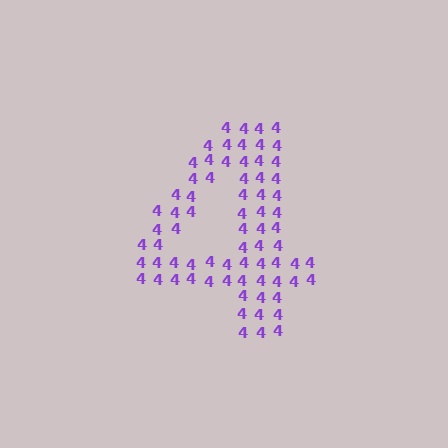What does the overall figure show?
The overall figure shows the digit 4.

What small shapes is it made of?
It is made of small digit 4's.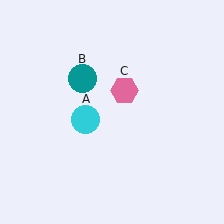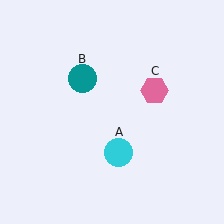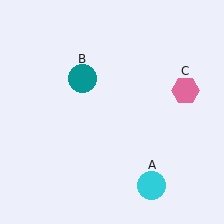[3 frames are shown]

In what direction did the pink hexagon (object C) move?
The pink hexagon (object C) moved right.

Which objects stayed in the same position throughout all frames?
Teal circle (object B) remained stationary.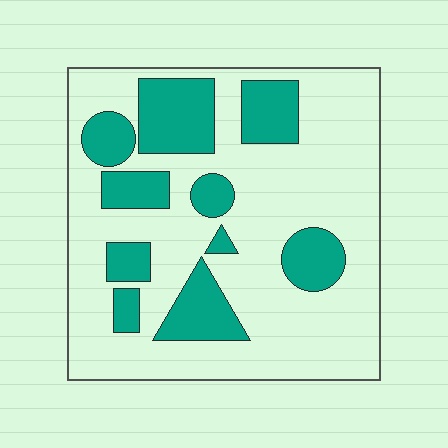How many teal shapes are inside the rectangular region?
10.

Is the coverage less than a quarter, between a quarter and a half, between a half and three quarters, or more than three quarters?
Between a quarter and a half.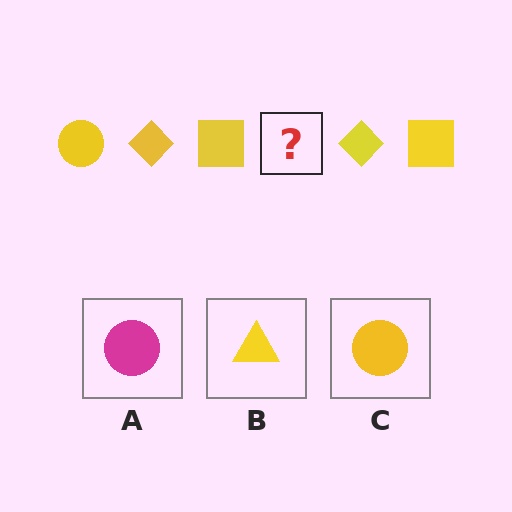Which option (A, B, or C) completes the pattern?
C.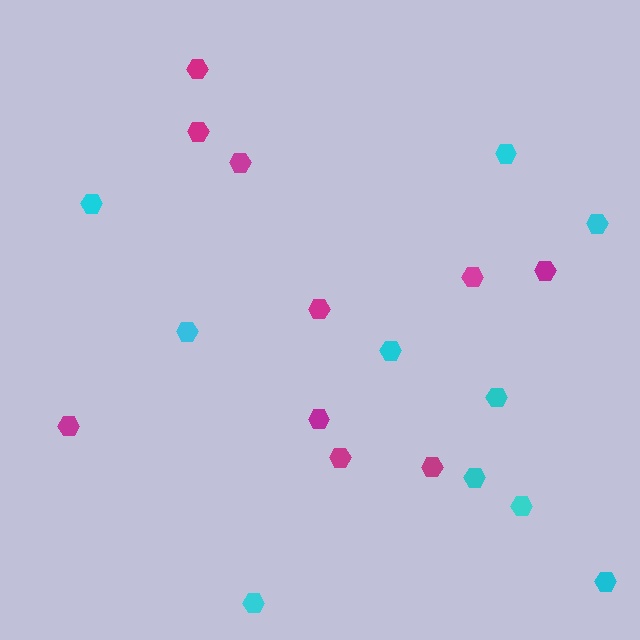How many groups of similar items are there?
There are 2 groups: one group of cyan hexagons (10) and one group of magenta hexagons (10).